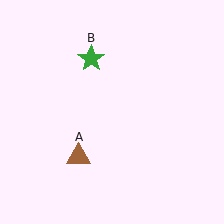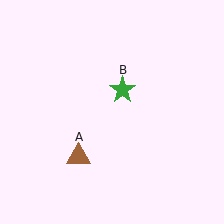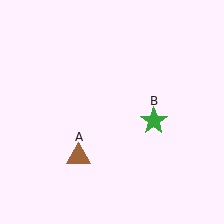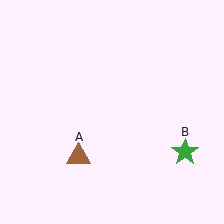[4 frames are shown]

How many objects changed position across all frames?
1 object changed position: green star (object B).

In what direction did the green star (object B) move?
The green star (object B) moved down and to the right.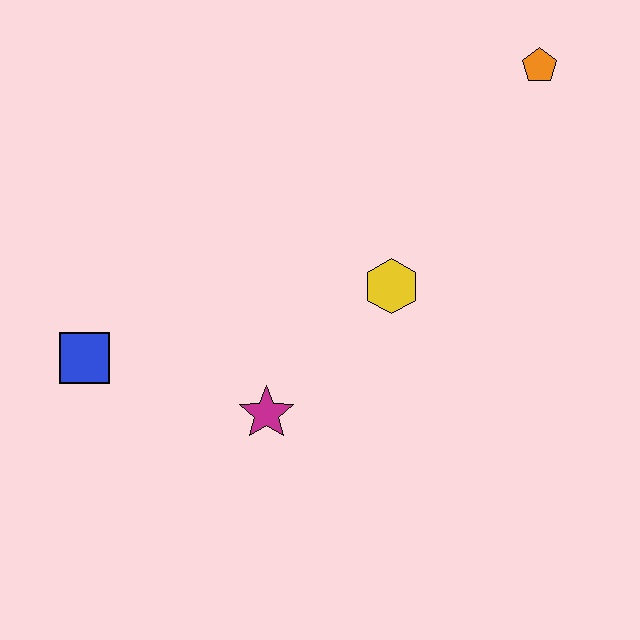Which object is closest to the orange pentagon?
The yellow hexagon is closest to the orange pentagon.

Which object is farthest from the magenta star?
The orange pentagon is farthest from the magenta star.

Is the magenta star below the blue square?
Yes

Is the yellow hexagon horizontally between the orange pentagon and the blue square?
Yes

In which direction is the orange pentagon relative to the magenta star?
The orange pentagon is above the magenta star.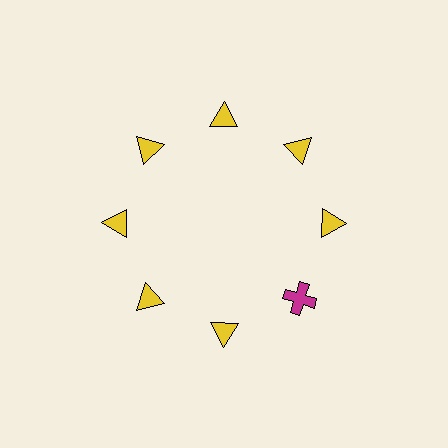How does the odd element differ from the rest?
It differs in both color (magenta instead of yellow) and shape (cross instead of triangle).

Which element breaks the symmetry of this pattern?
The magenta cross at roughly the 4 o'clock position breaks the symmetry. All other shapes are yellow triangles.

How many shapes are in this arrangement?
There are 8 shapes arranged in a ring pattern.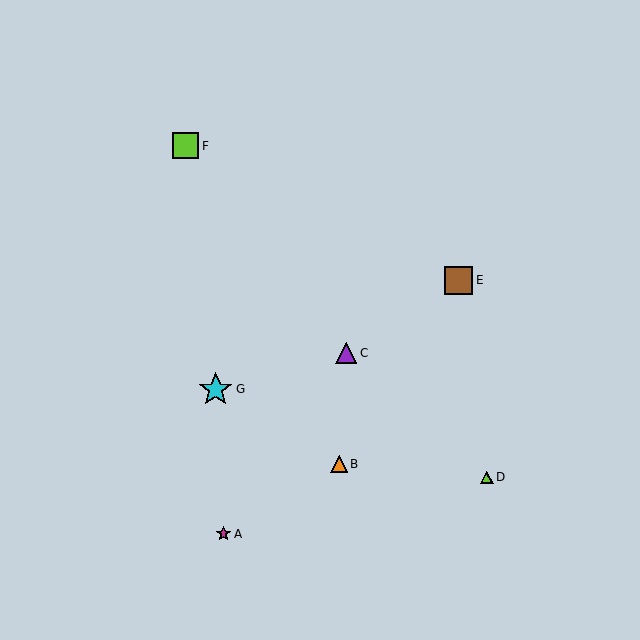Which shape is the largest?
The cyan star (labeled G) is the largest.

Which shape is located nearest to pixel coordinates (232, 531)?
The magenta star (labeled A) at (224, 534) is nearest to that location.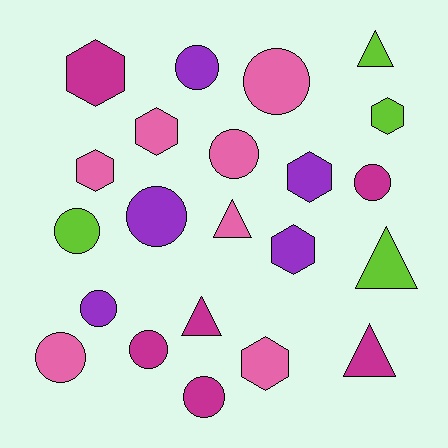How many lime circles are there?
There is 1 lime circle.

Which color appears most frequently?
Pink, with 7 objects.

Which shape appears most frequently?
Circle, with 10 objects.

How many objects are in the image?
There are 22 objects.